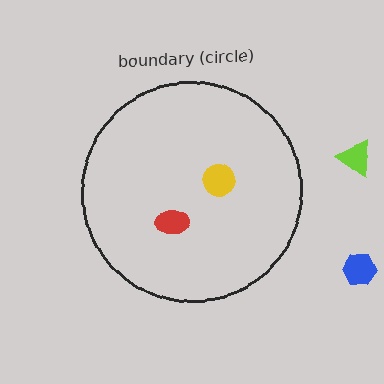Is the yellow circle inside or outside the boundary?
Inside.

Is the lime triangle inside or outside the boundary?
Outside.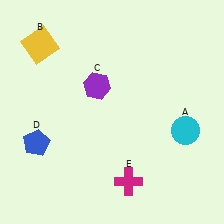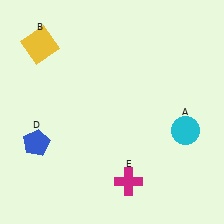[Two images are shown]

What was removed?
The purple hexagon (C) was removed in Image 2.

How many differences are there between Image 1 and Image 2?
There is 1 difference between the two images.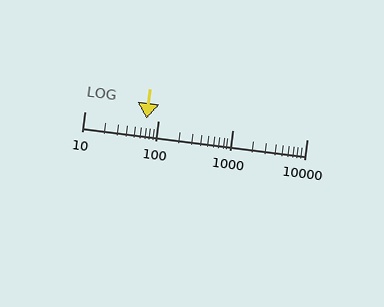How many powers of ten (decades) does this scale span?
The scale spans 3 decades, from 10 to 10000.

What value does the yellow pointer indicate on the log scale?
The pointer indicates approximately 68.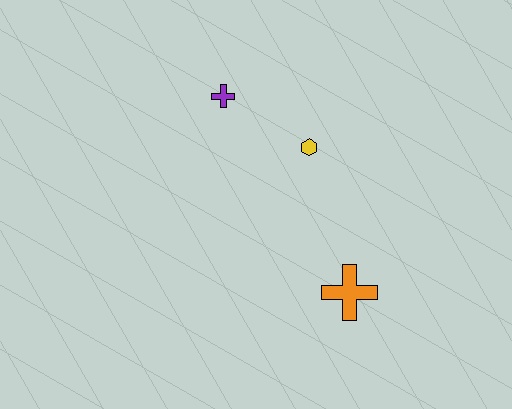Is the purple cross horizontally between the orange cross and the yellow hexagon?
No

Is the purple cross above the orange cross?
Yes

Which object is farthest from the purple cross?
The orange cross is farthest from the purple cross.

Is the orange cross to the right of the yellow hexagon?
Yes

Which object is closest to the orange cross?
The yellow hexagon is closest to the orange cross.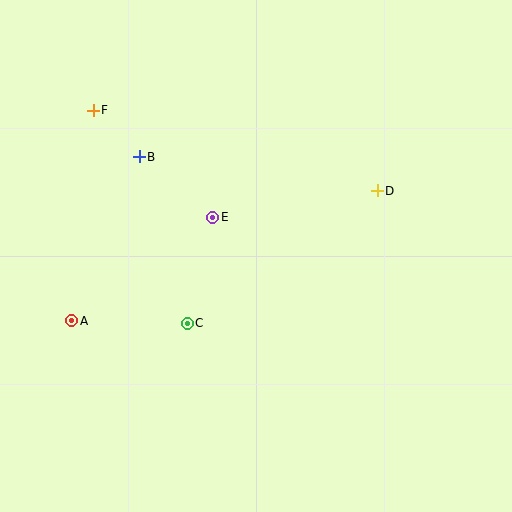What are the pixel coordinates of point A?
Point A is at (72, 321).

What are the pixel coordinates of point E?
Point E is at (213, 217).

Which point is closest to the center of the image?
Point E at (213, 217) is closest to the center.